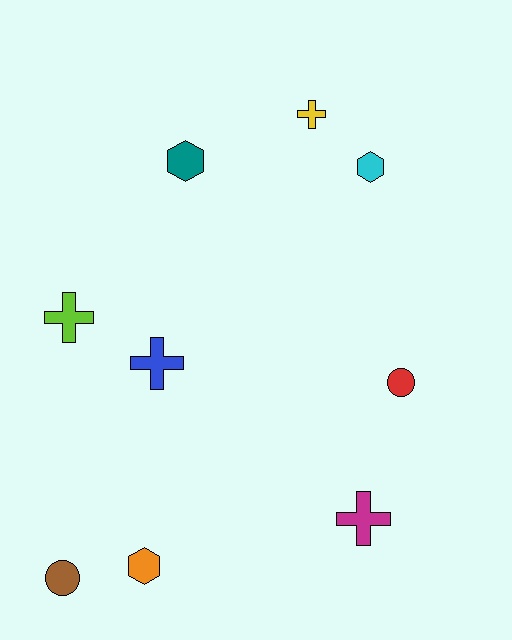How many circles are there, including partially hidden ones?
There are 2 circles.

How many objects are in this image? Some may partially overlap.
There are 9 objects.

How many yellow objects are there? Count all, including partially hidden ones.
There is 1 yellow object.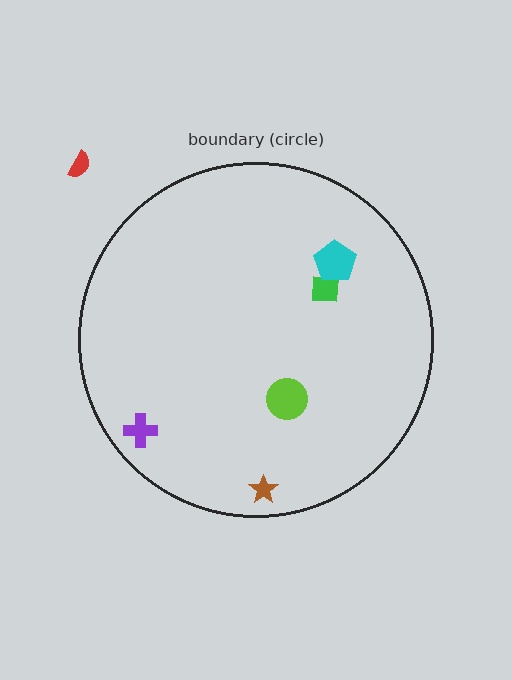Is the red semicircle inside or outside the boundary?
Outside.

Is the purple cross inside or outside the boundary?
Inside.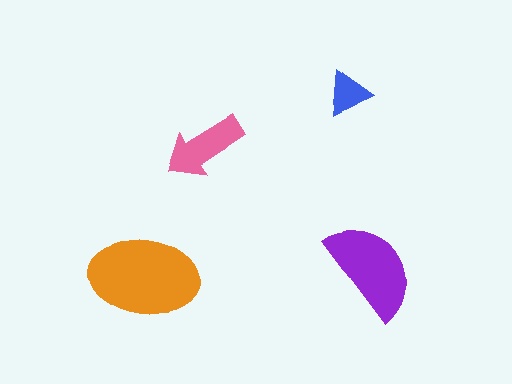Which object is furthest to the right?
The purple semicircle is rightmost.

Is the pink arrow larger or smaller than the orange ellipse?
Smaller.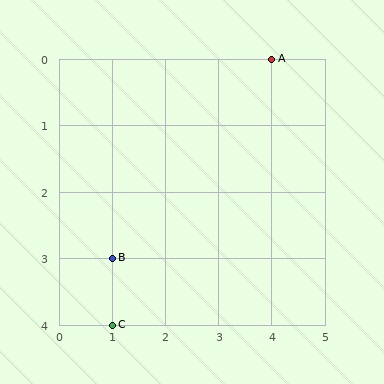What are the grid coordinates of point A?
Point A is at grid coordinates (4, 0).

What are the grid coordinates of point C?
Point C is at grid coordinates (1, 4).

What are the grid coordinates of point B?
Point B is at grid coordinates (1, 3).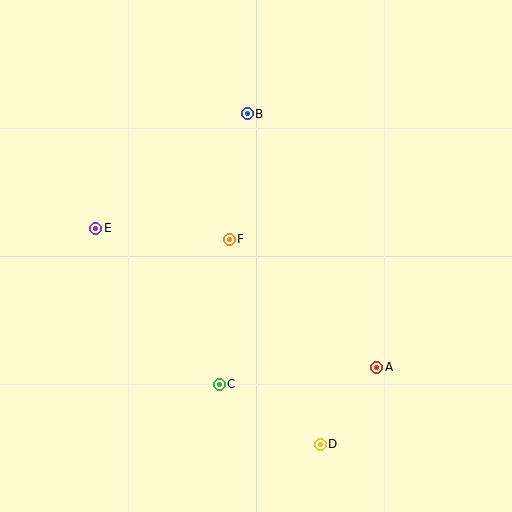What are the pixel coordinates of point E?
Point E is at (96, 228).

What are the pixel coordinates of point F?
Point F is at (229, 239).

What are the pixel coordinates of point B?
Point B is at (247, 114).